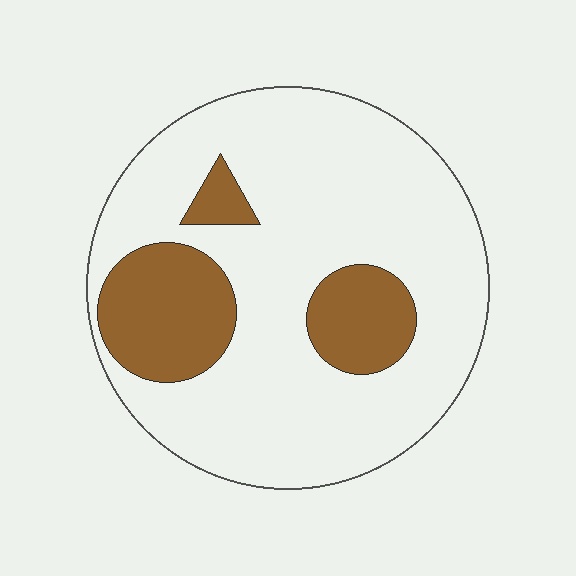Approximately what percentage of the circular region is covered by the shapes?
Approximately 20%.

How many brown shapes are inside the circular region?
3.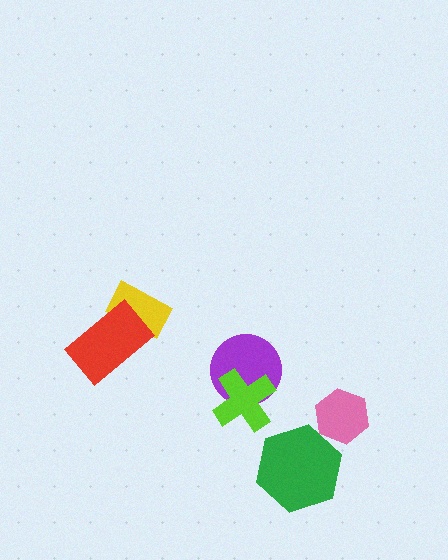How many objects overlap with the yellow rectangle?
1 object overlaps with the yellow rectangle.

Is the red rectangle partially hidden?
No, no other shape covers it.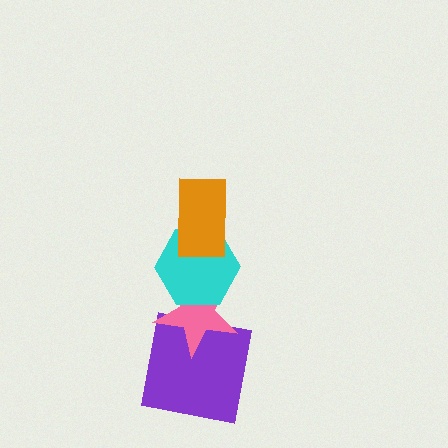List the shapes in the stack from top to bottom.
From top to bottom: the orange rectangle, the cyan hexagon, the pink star, the purple square.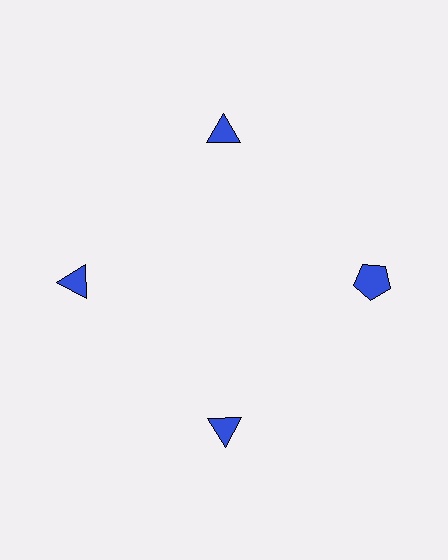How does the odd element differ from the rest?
It has a different shape: pentagon instead of triangle.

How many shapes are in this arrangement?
There are 4 shapes arranged in a ring pattern.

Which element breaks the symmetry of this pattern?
The blue pentagon at roughly the 3 o'clock position breaks the symmetry. All other shapes are blue triangles.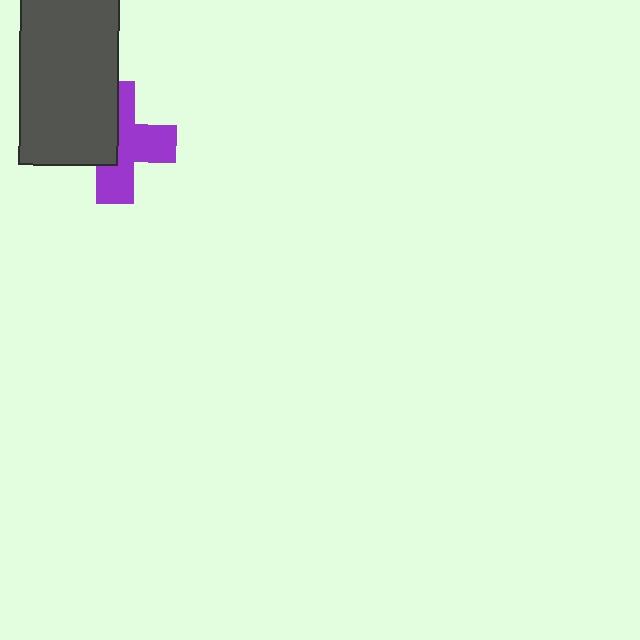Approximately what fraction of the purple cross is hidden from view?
Roughly 45% of the purple cross is hidden behind the dark gray rectangle.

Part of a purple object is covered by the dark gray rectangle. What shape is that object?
It is a cross.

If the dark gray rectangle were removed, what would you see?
You would see the complete purple cross.